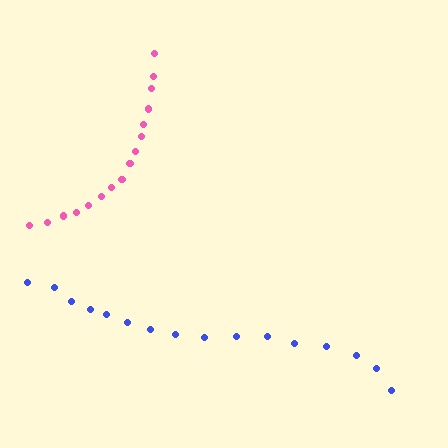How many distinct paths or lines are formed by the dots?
There are 2 distinct paths.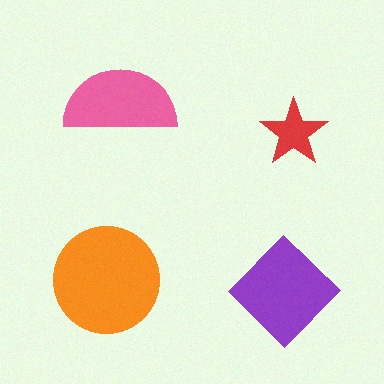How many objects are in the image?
There are 4 objects in the image.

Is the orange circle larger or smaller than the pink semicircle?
Larger.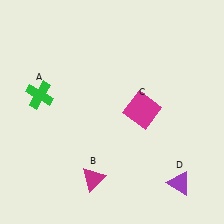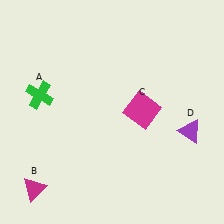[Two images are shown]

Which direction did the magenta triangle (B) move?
The magenta triangle (B) moved left.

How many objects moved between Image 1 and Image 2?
2 objects moved between the two images.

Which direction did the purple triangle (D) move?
The purple triangle (D) moved up.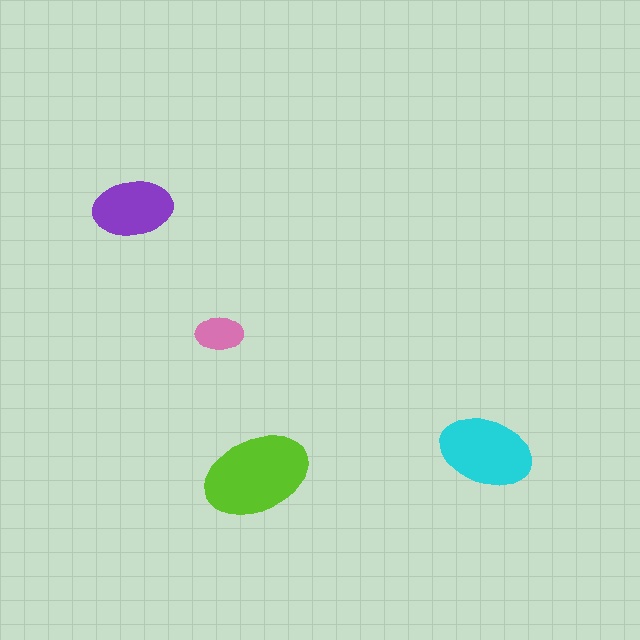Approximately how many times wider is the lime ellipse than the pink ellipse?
About 2 times wider.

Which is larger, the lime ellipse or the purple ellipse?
The lime one.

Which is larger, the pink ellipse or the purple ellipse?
The purple one.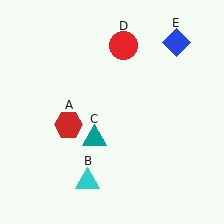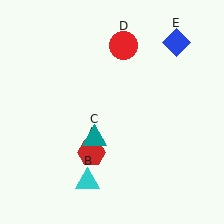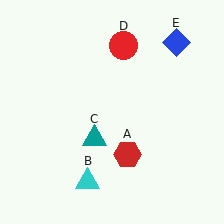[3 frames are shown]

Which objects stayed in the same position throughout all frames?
Cyan triangle (object B) and teal triangle (object C) and red circle (object D) and blue diamond (object E) remained stationary.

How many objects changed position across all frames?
1 object changed position: red hexagon (object A).